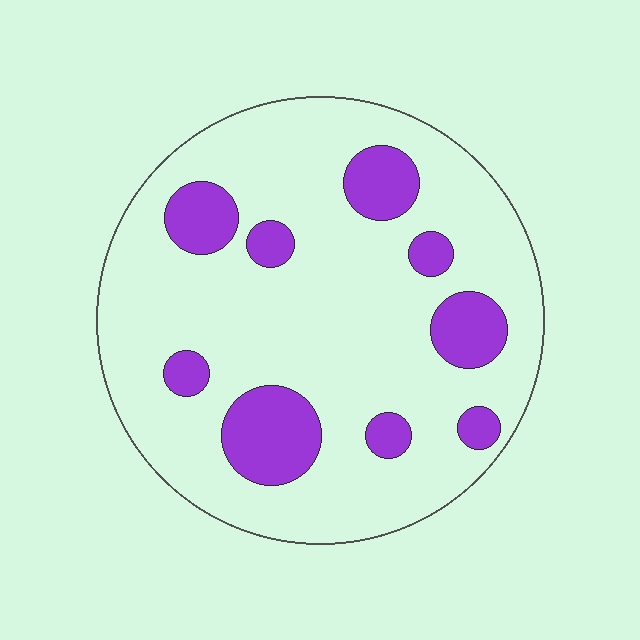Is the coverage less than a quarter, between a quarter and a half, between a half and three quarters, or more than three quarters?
Less than a quarter.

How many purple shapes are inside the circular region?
9.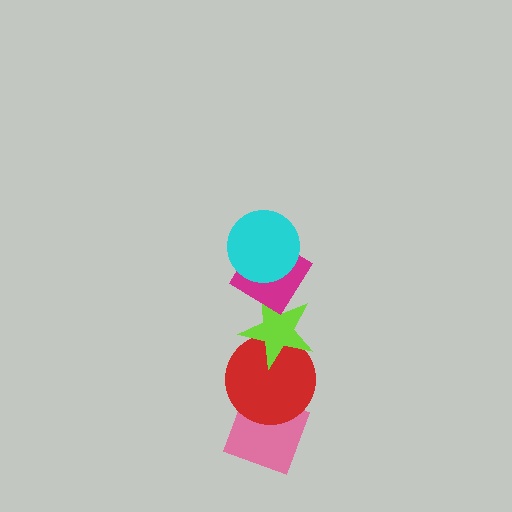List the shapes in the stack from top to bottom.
From top to bottom: the cyan circle, the magenta diamond, the lime star, the red circle, the pink diamond.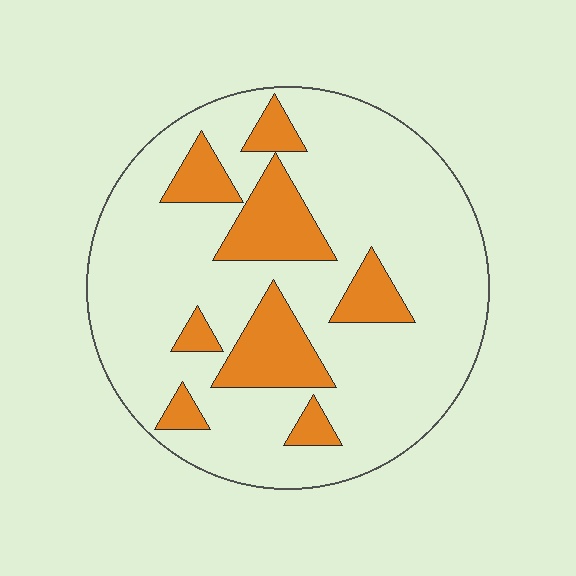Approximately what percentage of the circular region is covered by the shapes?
Approximately 20%.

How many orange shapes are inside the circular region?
8.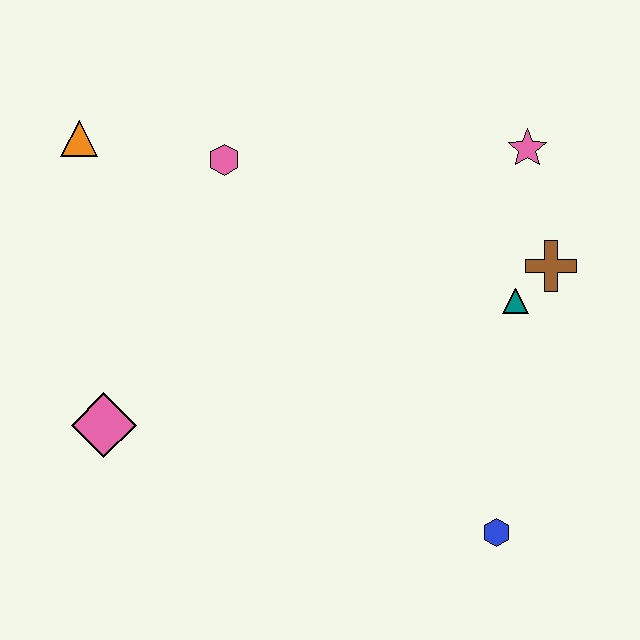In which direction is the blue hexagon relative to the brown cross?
The blue hexagon is below the brown cross.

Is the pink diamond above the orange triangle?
No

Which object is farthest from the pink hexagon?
The blue hexagon is farthest from the pink hexagon.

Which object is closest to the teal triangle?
The brown cross is closest to the teal triangle.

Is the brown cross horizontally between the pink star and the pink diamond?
No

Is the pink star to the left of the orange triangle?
No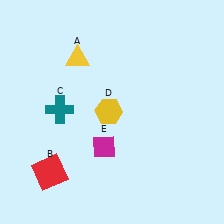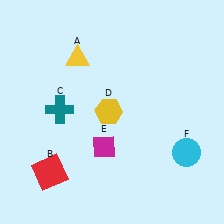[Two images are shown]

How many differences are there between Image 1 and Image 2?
There is 1 difference between the two images.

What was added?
A cyan circle (F) was added in Image 2.